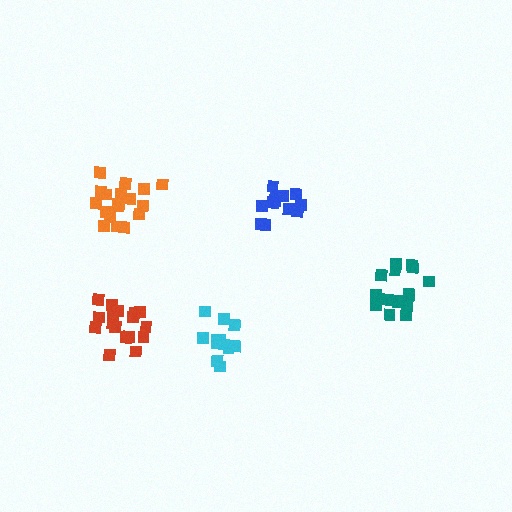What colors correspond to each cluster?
The clusters are colored: teal, red, cyan, orange, blue.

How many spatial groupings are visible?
There are 5 spatial groupings.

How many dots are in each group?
Group 1: 16 dots, Group 2: 17 dots, Group 3: 12 dots, Group 4: 18 dots, Group 5: 12 dots (75 total).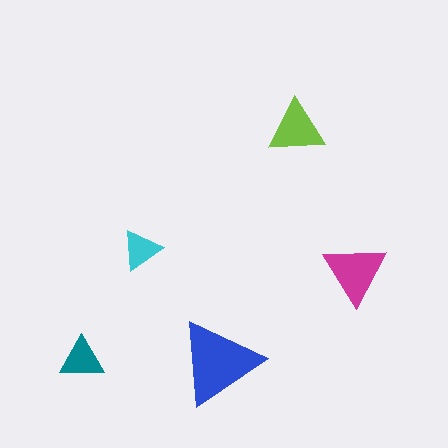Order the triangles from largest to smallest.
the blue one, the magenta one, the lime one, the teal one, the cyan one.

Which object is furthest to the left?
The teal triangle is leftmost.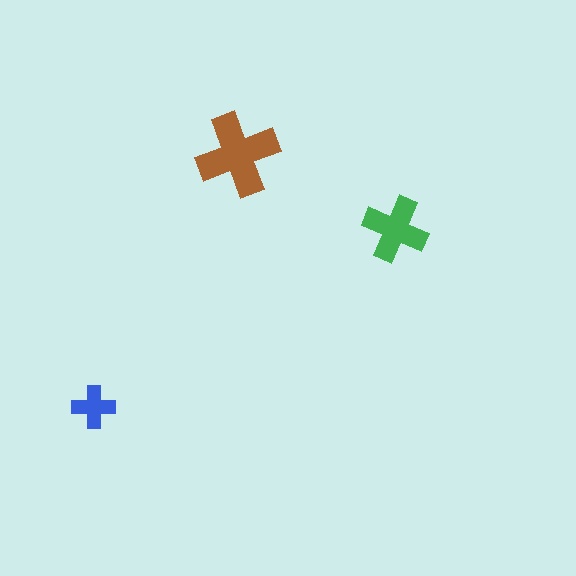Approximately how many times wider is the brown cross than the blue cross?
About 2 times wider.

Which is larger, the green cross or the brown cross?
The brown one.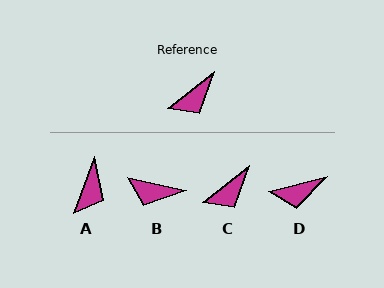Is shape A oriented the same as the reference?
No, it is off by about 31 degrees.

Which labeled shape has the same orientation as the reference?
C.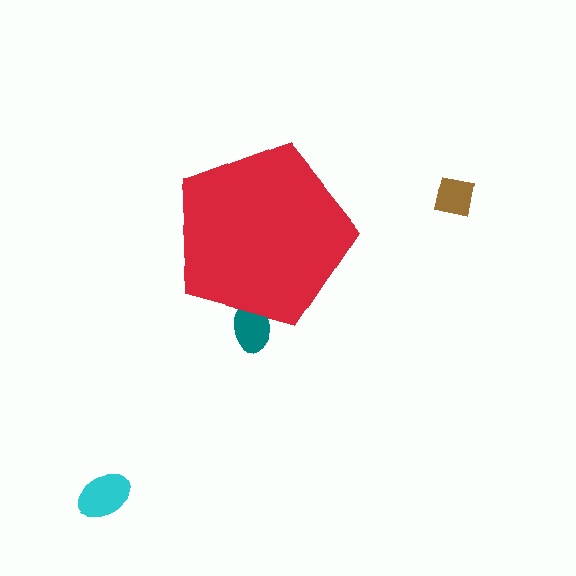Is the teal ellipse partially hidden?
Yes, the teal ellipse is partially hidden behind the red pentagon.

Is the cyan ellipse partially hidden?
No, the cyan ellipse is fully visible.